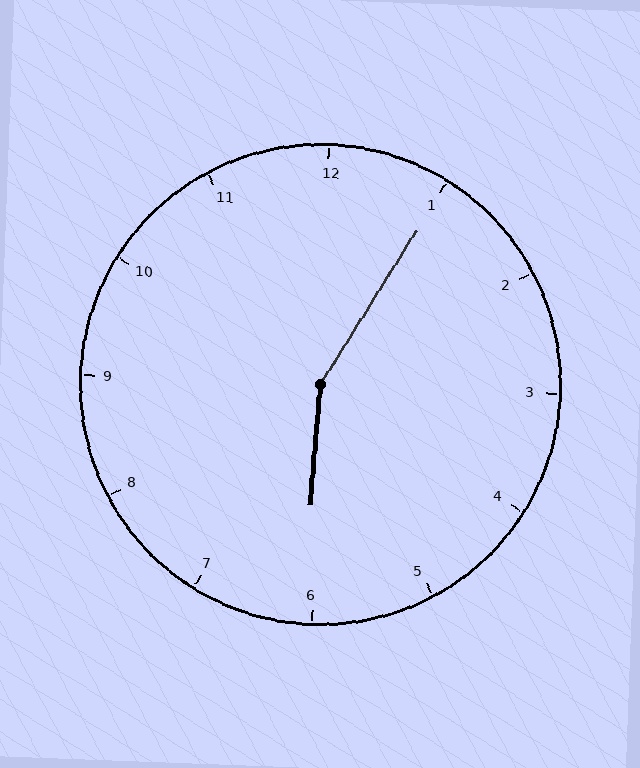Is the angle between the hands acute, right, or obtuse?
It is obtuse.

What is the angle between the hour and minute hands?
Approximately 152 degrees.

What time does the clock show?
6:05.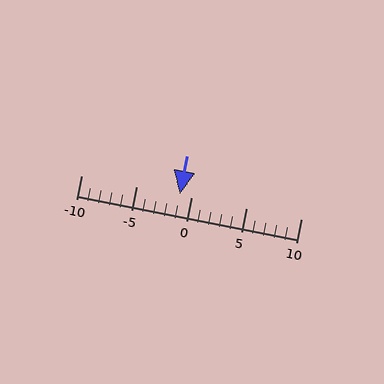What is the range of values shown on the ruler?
The ruler shows values from -10 to 10.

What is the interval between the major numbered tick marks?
The major tick marks are spaced 5 units apart.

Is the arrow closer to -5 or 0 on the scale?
The arrow is closer to 0.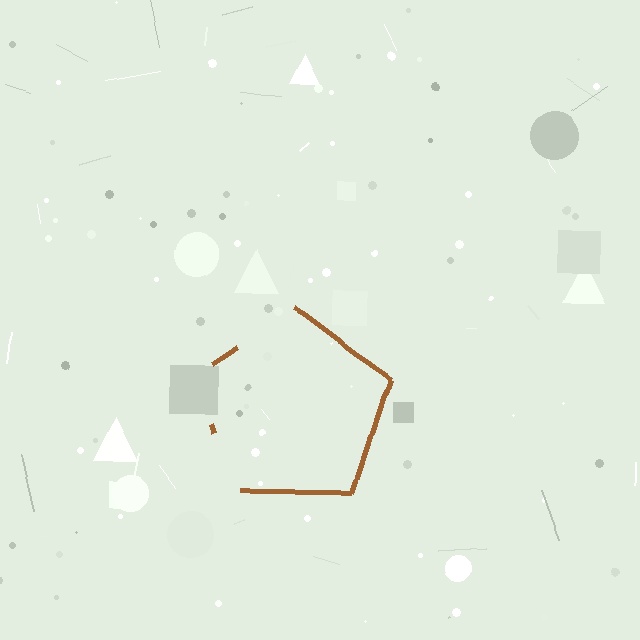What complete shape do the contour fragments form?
The contour fragments form a pentagon.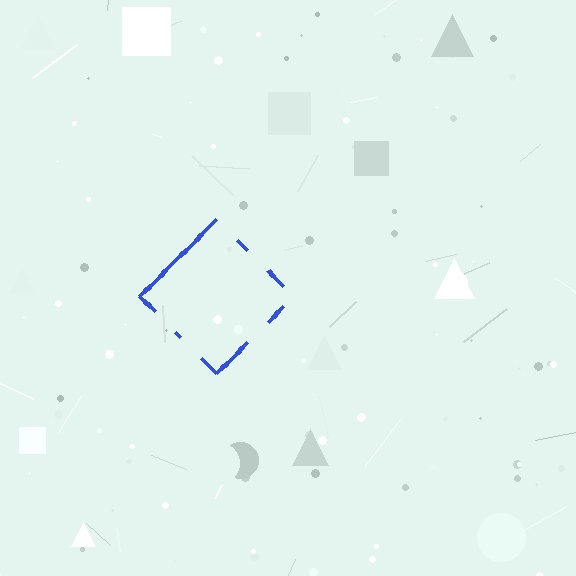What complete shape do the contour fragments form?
The contour fragments form a diamond.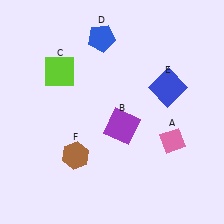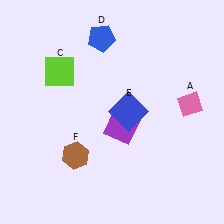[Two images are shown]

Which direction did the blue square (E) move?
The blue square (E) moved left.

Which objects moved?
The objects that moved are: the pink diamond (A), the blue square (E).